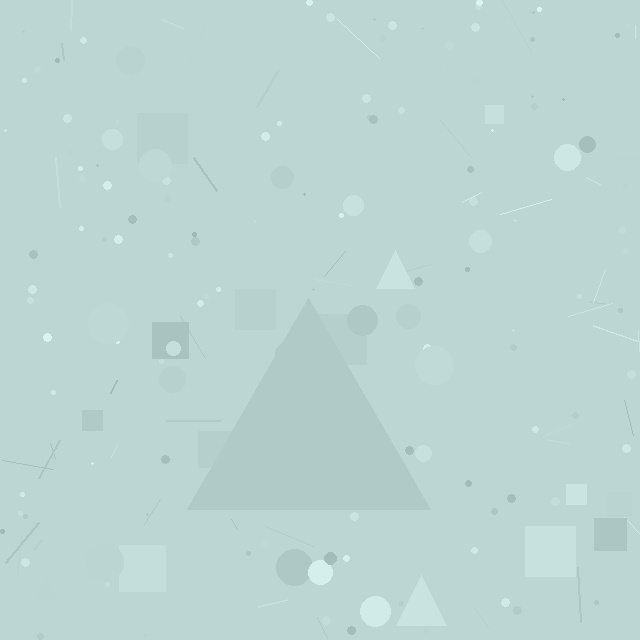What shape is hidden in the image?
A triangle is hidden in the image.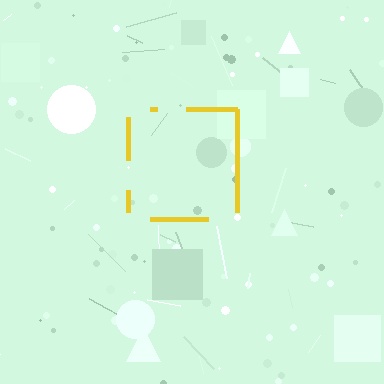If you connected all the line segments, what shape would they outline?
They would outline a square.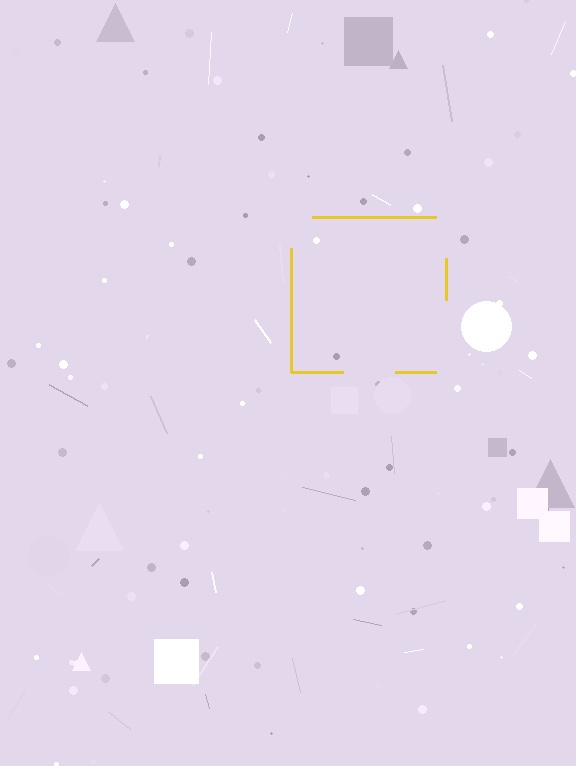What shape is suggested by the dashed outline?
The dashed outline suggests a square.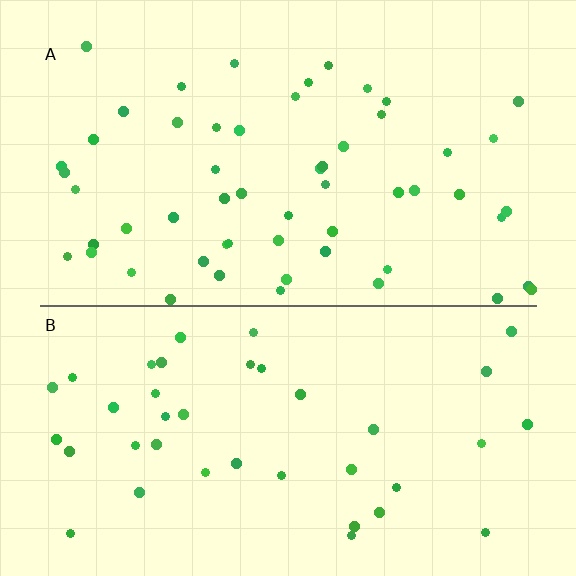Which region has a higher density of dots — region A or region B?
A (the top).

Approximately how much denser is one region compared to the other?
Approximately 1.4× — region A over region B.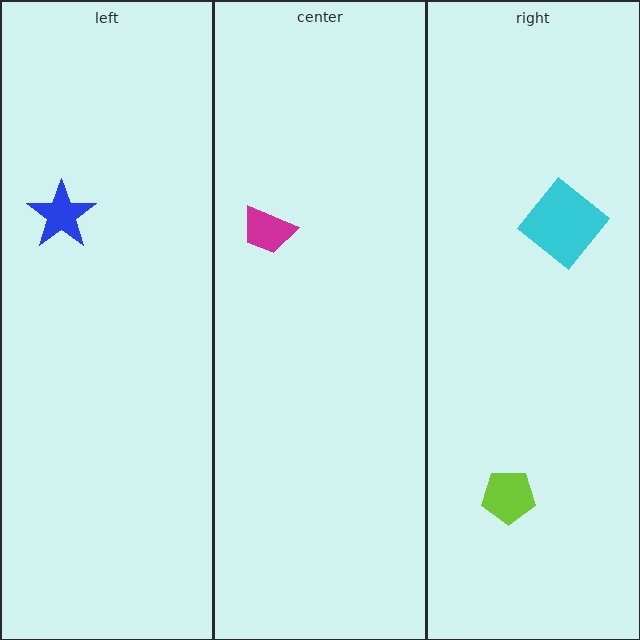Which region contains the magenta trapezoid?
The center region.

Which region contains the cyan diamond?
The right region.